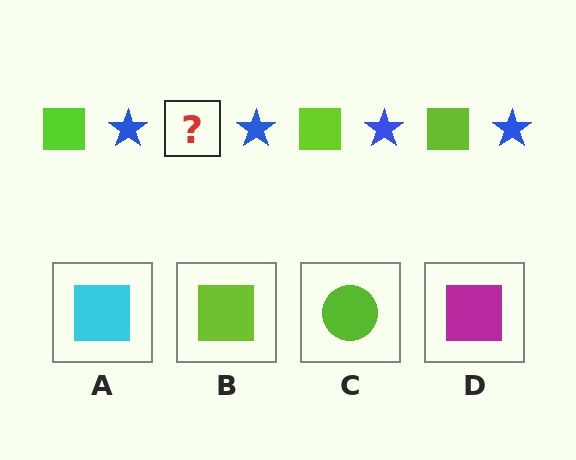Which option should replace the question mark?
Option B.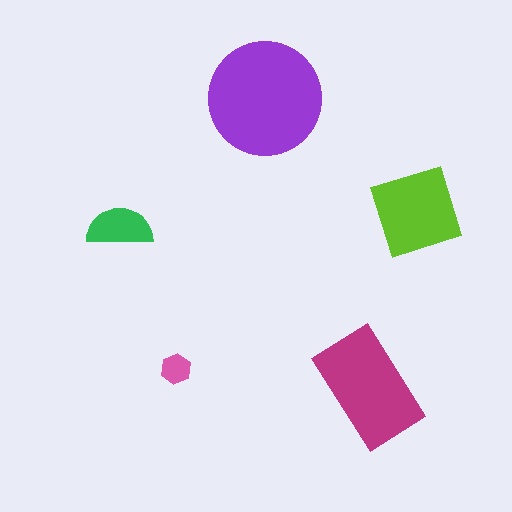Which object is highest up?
The purple circle is topmost.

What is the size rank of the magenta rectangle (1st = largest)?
2nd.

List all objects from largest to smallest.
The purple circle, the magenta rectangle, the lime diamond, the green semicircle, the pink hexagon.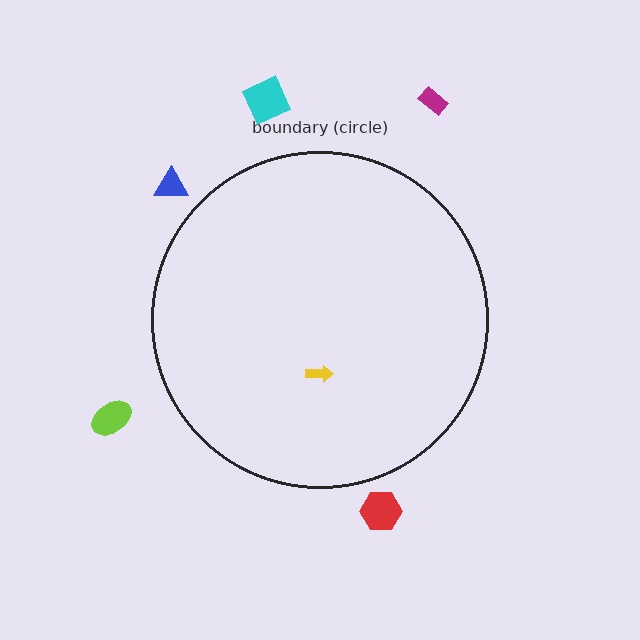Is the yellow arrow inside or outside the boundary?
Inside.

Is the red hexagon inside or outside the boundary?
Outside.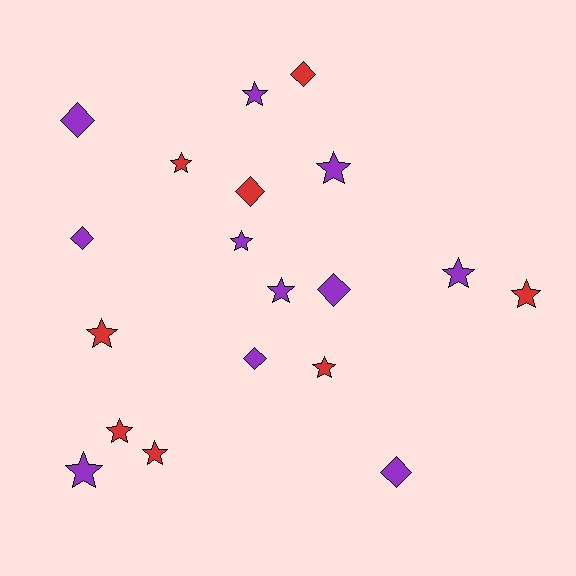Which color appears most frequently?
Purple, with 11 objects.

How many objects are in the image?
There are 19 objects.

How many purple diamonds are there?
There are 5 purple diamonds.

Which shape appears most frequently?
Star, with 12 objects.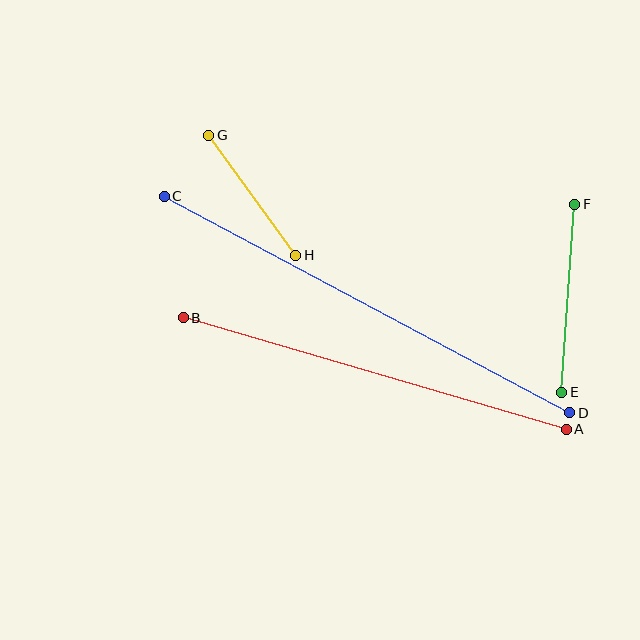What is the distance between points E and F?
The distance is approximately 189 pixels.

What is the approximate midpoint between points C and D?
The midpoint is at approximately (367, 305) pixels.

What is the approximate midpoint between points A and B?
The midpoint is at approximately (375, 374) pixels.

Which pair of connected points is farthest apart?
Points C and D are farthest apart.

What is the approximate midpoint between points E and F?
The midpoint is at approximately (568, 298) pixels.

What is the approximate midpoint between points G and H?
The midpoint is at approximately (252, 195) pixels.